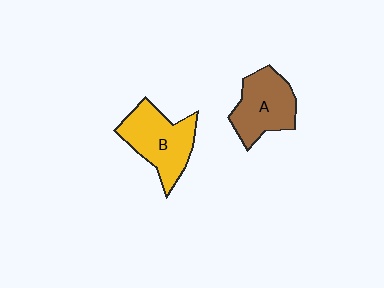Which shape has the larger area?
Shape B (yellow).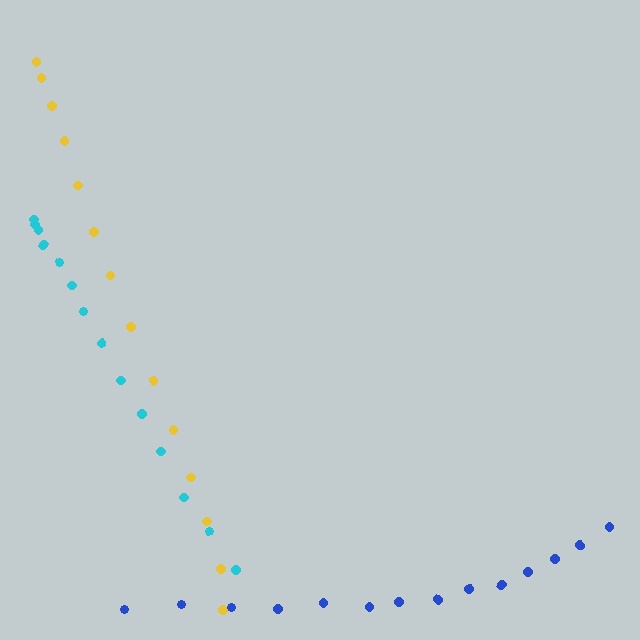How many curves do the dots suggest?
There are 3 distinct paths.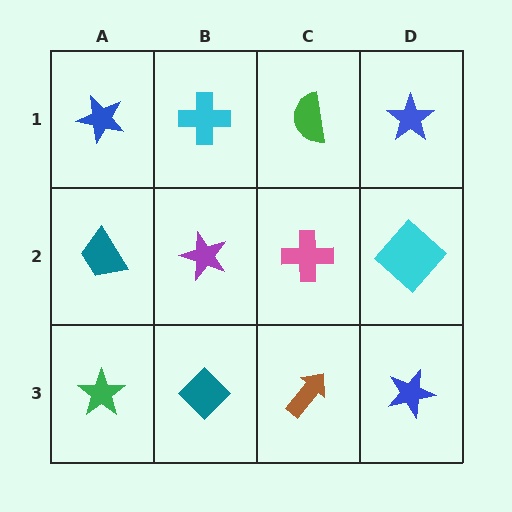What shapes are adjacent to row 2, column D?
A blue star (row 1, column D), a blue star (row 3, column D), a pink cross (row 2, column C).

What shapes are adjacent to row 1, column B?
A purple star (row 2, column B), a blue star (row 1, column A), a green semicircle (row 1, column C).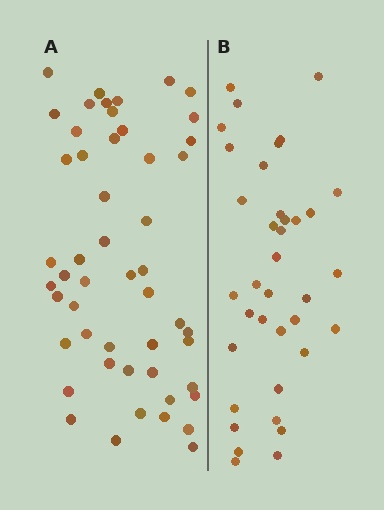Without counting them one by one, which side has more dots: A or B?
Region A (the left region) has more dots.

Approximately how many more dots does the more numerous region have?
Region A has approximately 15 more dots than region B.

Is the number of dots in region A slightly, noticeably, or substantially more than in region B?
Region A has noticeably more, but not dramatically so. The ratio is roughly 1.4 to 1.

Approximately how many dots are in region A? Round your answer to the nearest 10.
About 50 dots. (The exact count is 51, which rounds to 50.)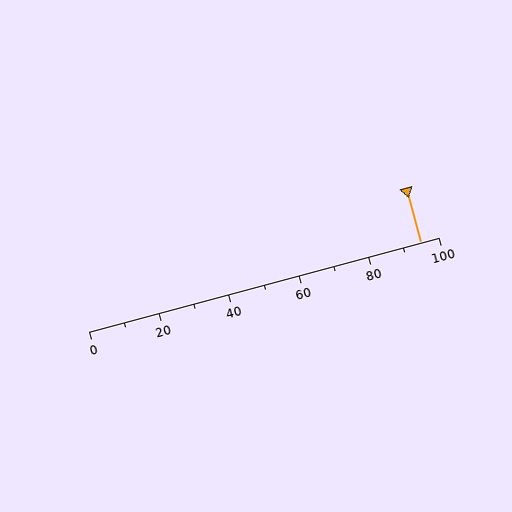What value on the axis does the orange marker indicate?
The marker indicates approximately 95.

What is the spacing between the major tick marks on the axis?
The major ticks are spaced 20 apart.